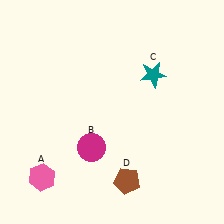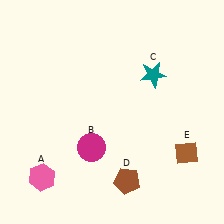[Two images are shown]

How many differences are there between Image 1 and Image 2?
There is 1 difference between the two images.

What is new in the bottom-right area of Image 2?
A brown diamond (E) was added in the bottom-right area of Image 2.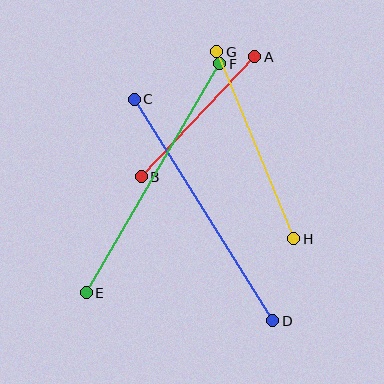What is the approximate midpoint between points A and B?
The midpoint is at approximately (198, 117) pixels.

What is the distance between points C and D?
The distance is approximately 262 pixels.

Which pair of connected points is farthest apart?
Points E and F are farthest apart.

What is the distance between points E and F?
The distance is approximately 265 pixels.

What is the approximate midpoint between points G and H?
The midpoint is at approximately (255, 145) pixels.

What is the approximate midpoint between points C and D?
The midpoint is at approximately (203, 210) pixels.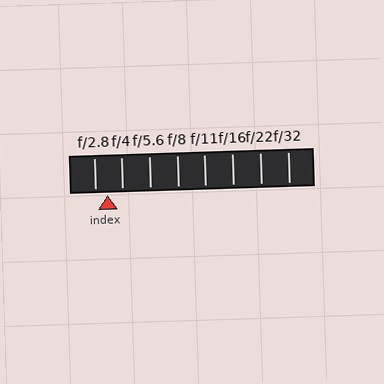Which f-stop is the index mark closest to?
The index mark is closest to f/2.8.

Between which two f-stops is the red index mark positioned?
The index mark is between f/2.8 and f/4.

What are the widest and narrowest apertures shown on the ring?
The widest aperture shown is f/2.8 and the narrowest is f/32.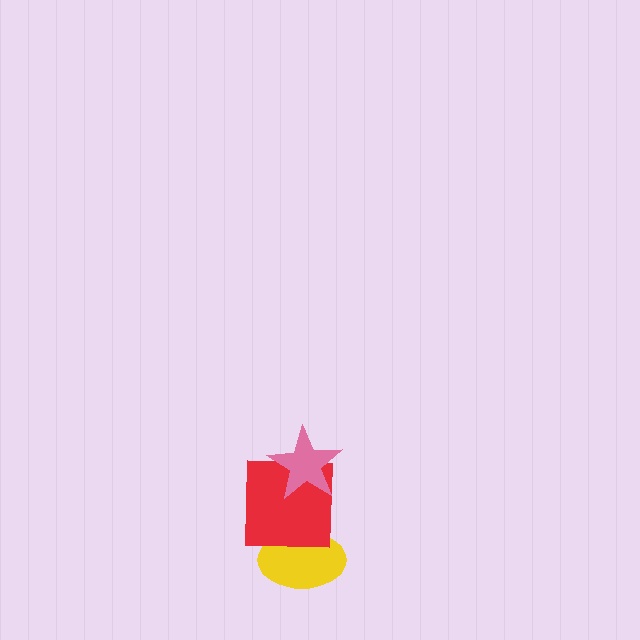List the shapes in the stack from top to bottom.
From top to bottom: the pink star, the red square, the yellow ellipse.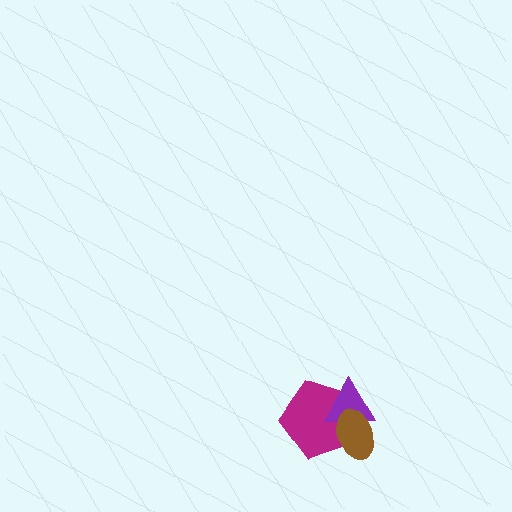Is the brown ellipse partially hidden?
No, no other shape covers it.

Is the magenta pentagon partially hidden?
Yes, it is partially covered by another shape.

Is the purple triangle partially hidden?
Yes, it is partially covered by another shape.